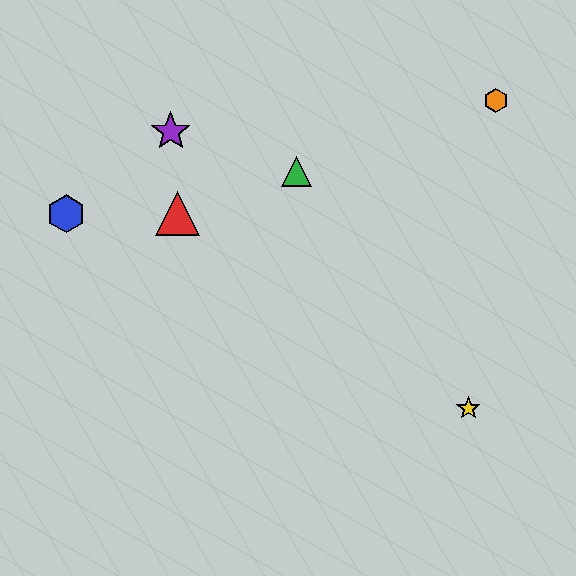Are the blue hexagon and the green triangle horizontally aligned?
No, the blue hexagon is at y≈214 and the green triangle is at y≈172.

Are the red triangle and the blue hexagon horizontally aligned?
Yes, both are at y≈214.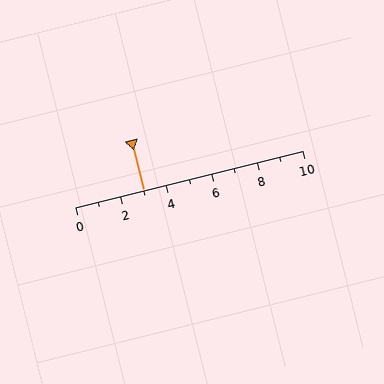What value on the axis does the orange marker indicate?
The marker indicates approximately 3.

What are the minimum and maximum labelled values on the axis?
The axis runs from 0 to 10.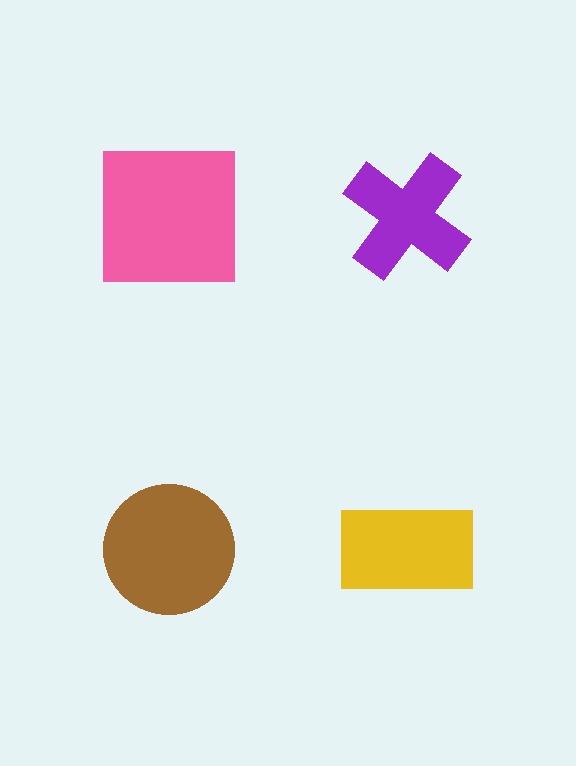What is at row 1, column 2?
A purple cross.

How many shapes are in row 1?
2 shapes.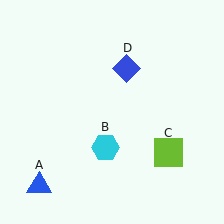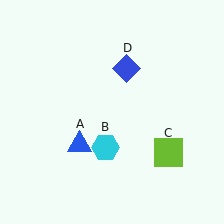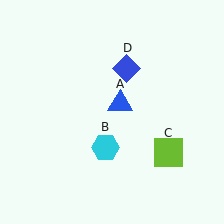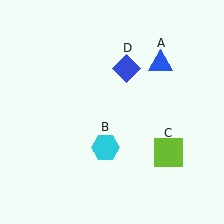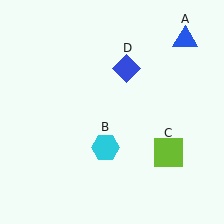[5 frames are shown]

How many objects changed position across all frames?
1 object changed position: blue triangle (object A).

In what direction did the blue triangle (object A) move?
The blue triangle (object A) moved up and to the right.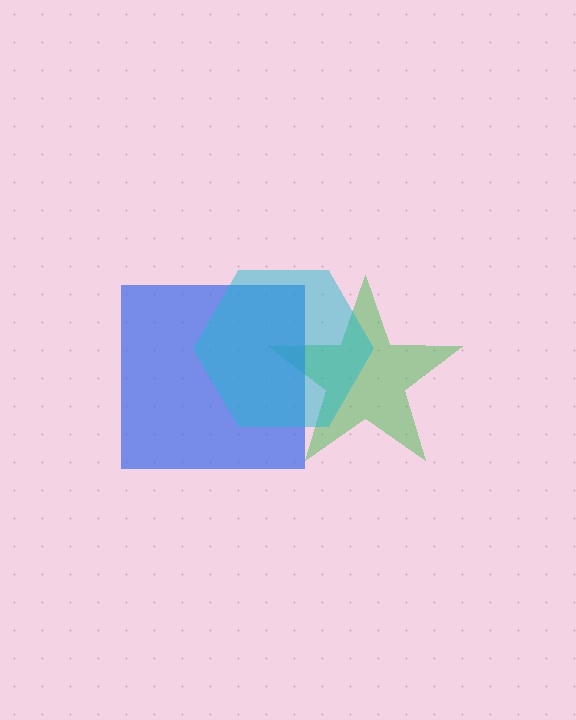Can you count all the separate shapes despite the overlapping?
Yes, there are 3 separate shapes.